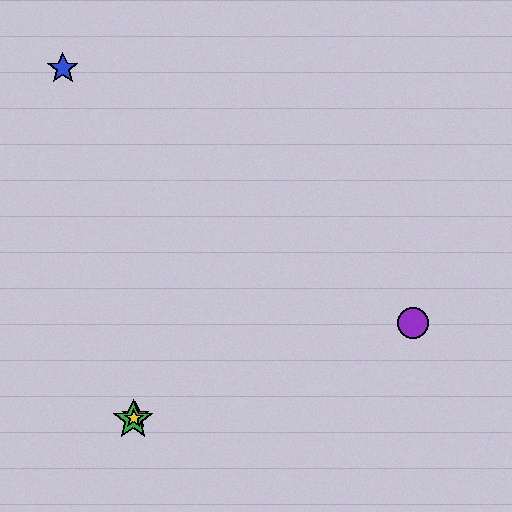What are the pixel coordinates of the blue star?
The blue star is at (63, 69).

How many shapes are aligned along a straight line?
3 shapes (the red star, the green star, the yellow star) are aligned along a straight line.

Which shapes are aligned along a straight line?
The red star, the green star, the yellow star are aligned along a straight line.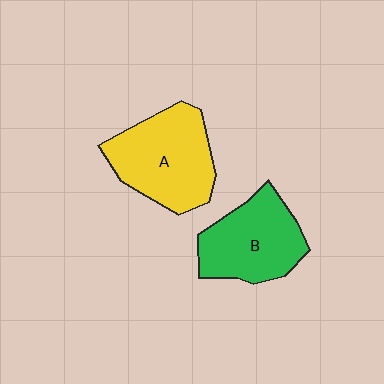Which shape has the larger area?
Shape A (yellow).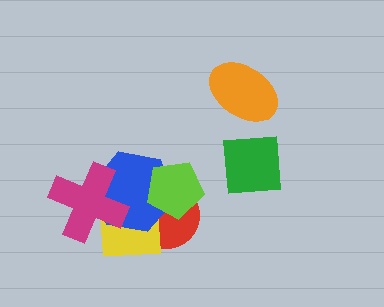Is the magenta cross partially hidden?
No, no other shape covers it.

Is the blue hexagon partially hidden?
Yes, it is partially covered by another shape.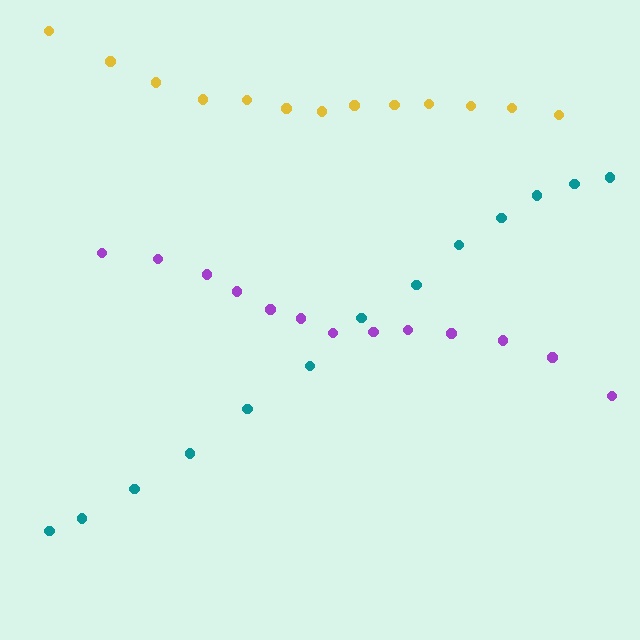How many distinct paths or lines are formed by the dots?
There are 3 distinct paths.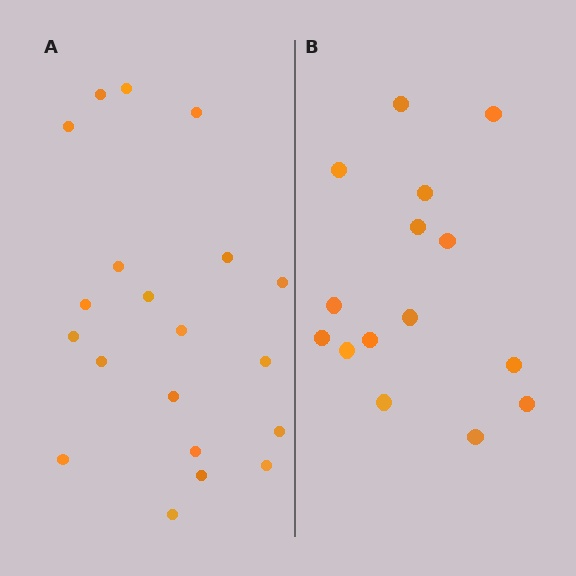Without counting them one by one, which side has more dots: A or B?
Region A (the left region) has more dots.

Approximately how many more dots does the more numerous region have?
Region A has about 5 more dots than region B.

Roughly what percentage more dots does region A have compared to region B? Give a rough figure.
About 35% more.